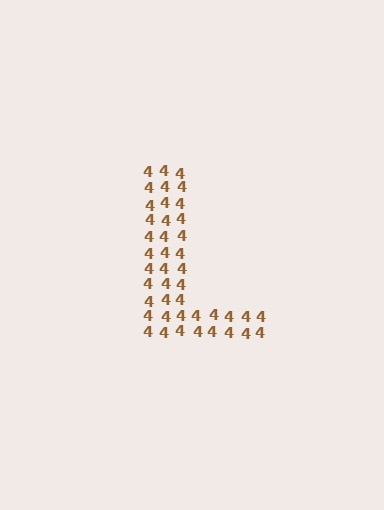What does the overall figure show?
The overall figure shows the letter L.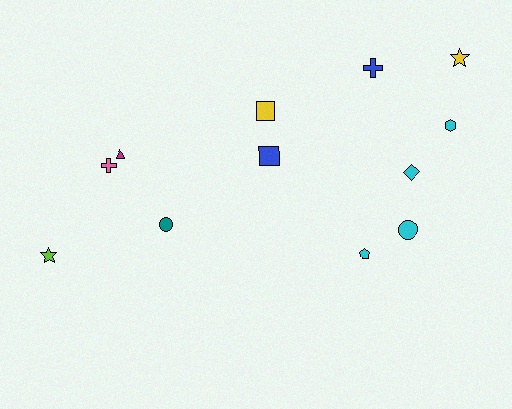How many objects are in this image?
There are 12 objects.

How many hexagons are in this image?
There is 1 hexagon.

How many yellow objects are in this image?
There are 2 yellow objects.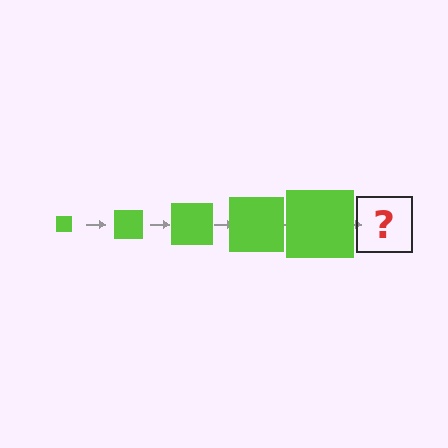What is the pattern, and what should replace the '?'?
The pattern is that the square gets progressively larger each step. The '?' should be a lime square, larger than the previous one.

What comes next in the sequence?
The next element should be a lime square, larger than the previous one.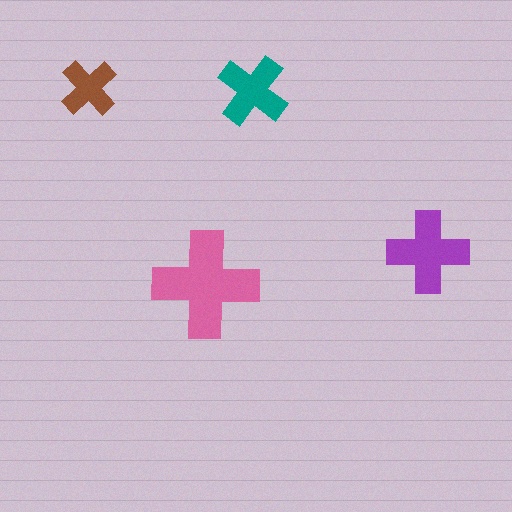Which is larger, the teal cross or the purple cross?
The purple one.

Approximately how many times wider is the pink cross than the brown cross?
About 2 times wider.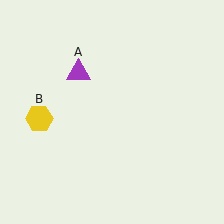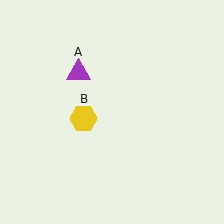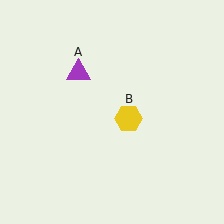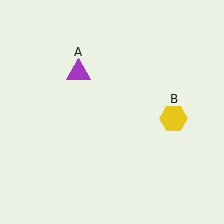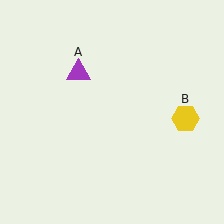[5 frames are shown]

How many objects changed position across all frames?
1 object changed position: yellow hexagon (object B).